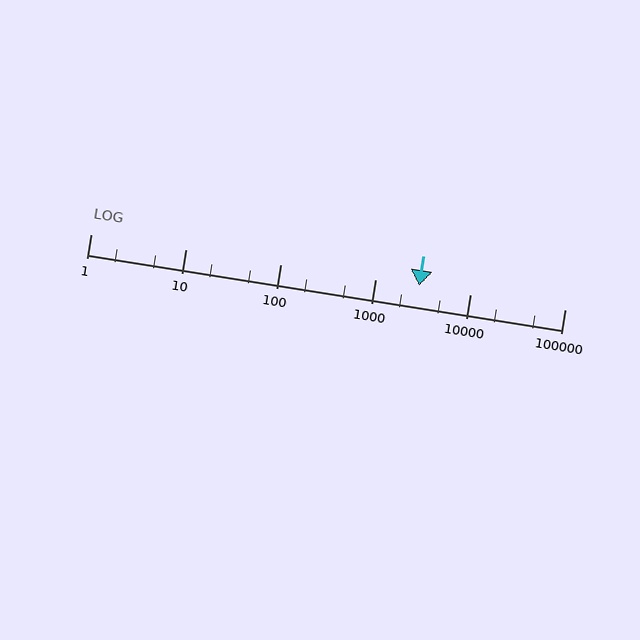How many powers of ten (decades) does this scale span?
The scale spans 5 decades, from 1 to 100000.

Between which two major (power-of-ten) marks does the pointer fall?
The pointer is between 1000 and 10000.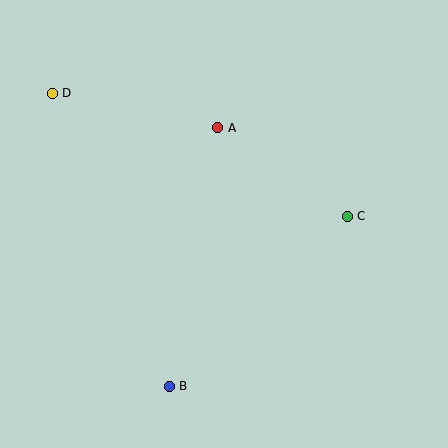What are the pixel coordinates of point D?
Point D is at (52, 93).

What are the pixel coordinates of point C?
Point C is at (347, 216).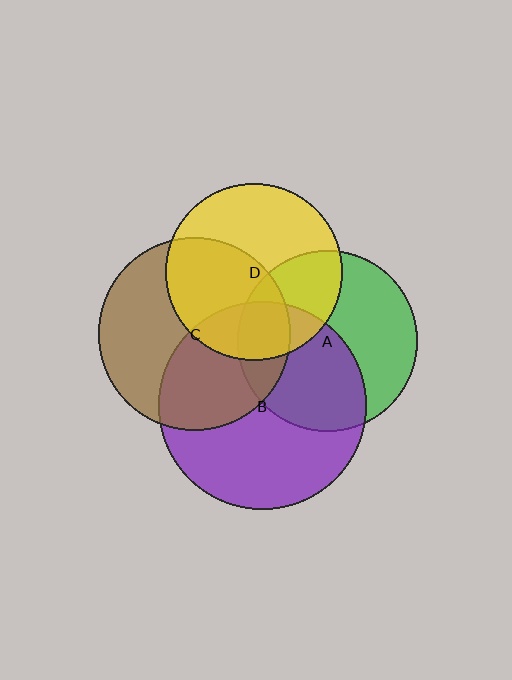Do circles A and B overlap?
Yes.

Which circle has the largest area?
Circle B (purple).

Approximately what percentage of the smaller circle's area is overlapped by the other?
Approximately 50%.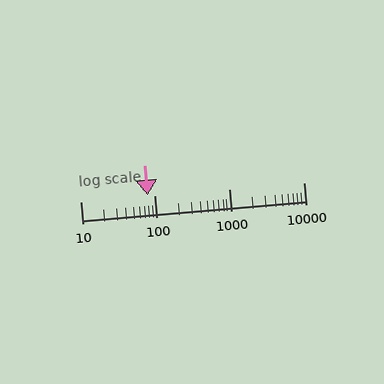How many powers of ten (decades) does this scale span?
The scale spans 3 decades, from 10 to 10000.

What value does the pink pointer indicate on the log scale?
The pointer indicates approximately 81.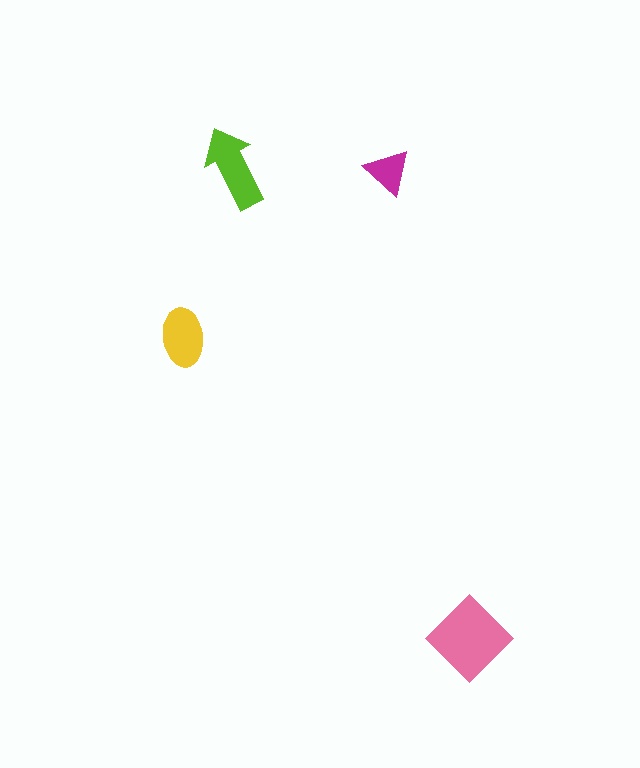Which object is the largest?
The pink diamond.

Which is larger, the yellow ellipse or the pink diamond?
The pink diamond.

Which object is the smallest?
The magenta triangle.